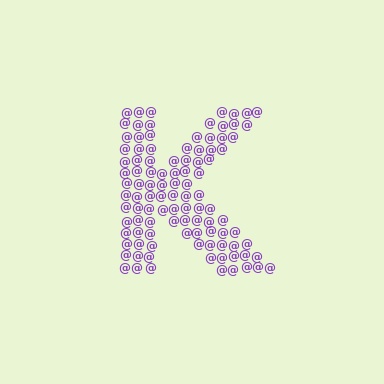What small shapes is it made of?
It is made of small at signs.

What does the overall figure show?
The overall figure shows the letter K.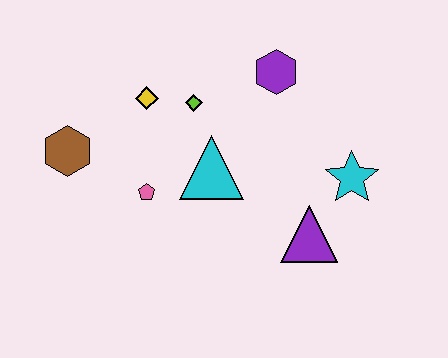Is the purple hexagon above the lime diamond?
Yes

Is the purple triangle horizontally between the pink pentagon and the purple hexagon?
No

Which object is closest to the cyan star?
The purple triangle is closest to the cyan star.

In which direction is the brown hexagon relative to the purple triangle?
The brown hexagon is to the left of the purple triangle.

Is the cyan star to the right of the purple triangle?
Yes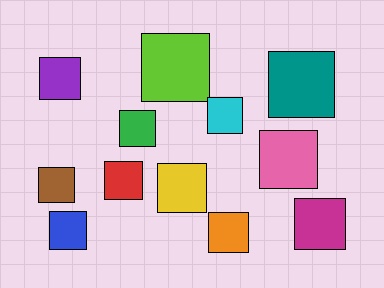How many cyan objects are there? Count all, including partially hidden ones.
There is 1 cyan object.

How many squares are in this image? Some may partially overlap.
There are 12 squares.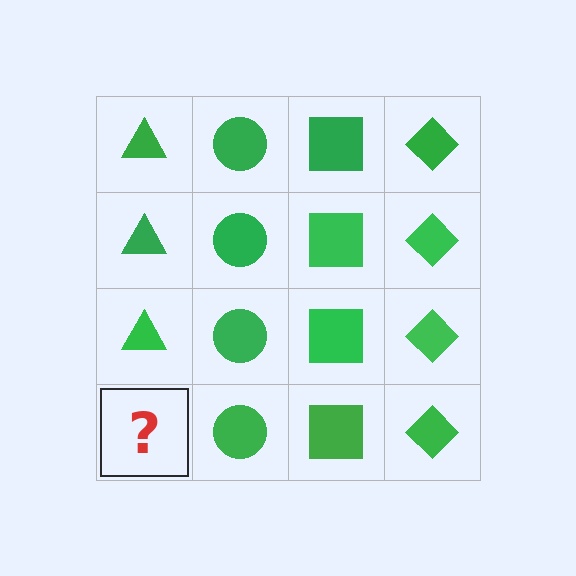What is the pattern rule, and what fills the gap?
The rule is that each column has a consistent shape. The gap should be filled with a green triangle.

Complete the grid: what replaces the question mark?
The question mark should be replaced with a green triangle.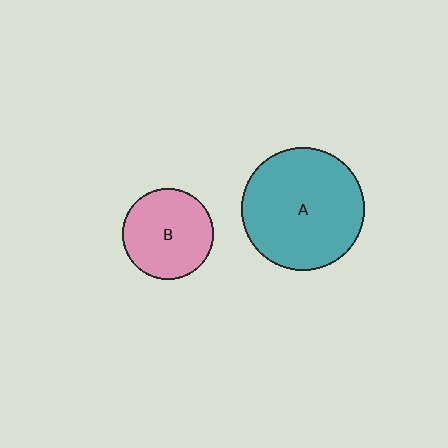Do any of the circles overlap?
No, none of the circles overlap.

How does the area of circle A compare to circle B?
Approximately 1.8 times.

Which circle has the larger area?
Circle A (teal).